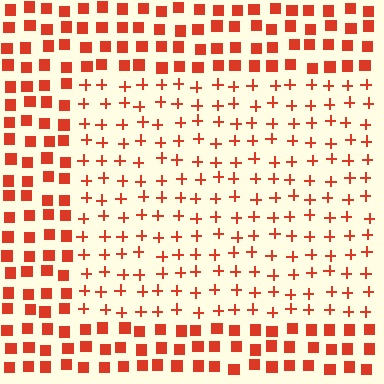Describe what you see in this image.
The image is filled with small red elements arranged in a uniform grid. A rectangle-shaped region contains plus signs, while the surrounding area contains squares. The boundary is defined purely by the change in element shape.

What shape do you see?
I see a rectangle.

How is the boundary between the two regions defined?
The boundary is defined by a change in element shape: plus signs inside vs. squares outside. All elements share the same color and spacing.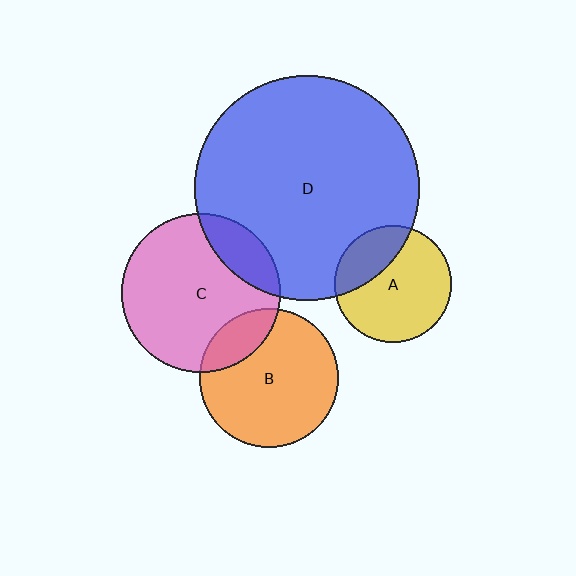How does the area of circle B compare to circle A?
Approximately 1.4 times.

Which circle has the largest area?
Circle D (blue).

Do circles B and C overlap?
Yes.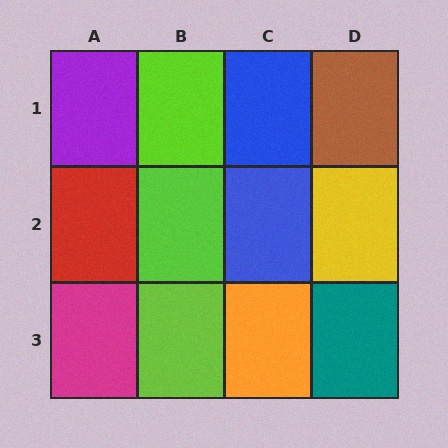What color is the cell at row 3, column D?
Teal.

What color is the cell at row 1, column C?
Blue.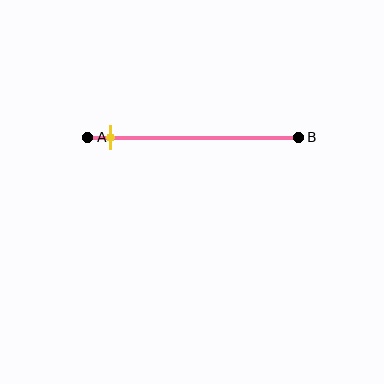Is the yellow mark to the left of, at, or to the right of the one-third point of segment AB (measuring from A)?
The yellow mark is to the left of the one-third point of segment AB.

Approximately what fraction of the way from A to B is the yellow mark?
The yellow mark is approximately 10% of the way from A to B.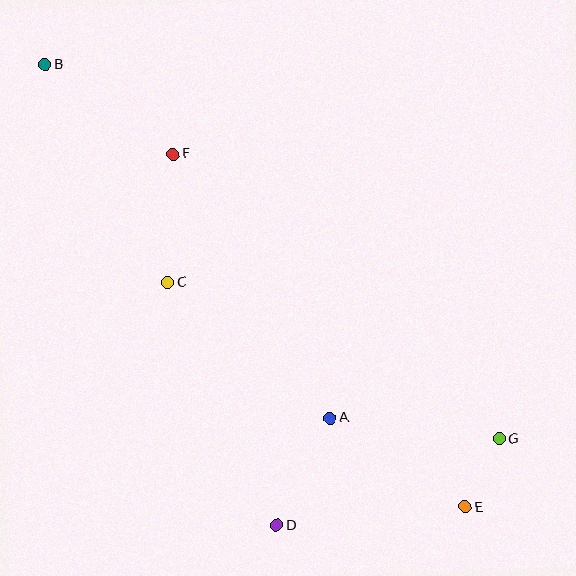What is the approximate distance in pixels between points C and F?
The distance between C and F is approximately 128 pixels.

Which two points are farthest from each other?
Points B and E are farthest from each other.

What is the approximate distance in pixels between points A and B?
The distance between A and B is approximately 454 pixels.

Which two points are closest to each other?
Points E and G are closest to each other.